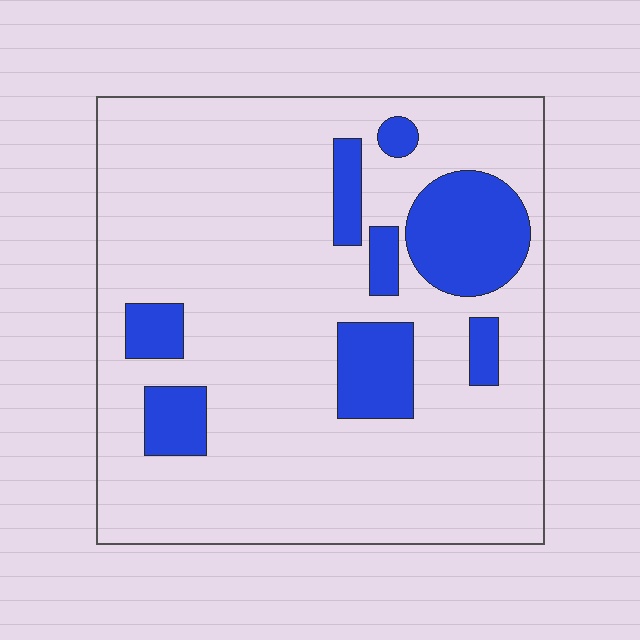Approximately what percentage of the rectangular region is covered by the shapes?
Approximately 20%.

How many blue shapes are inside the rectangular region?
8.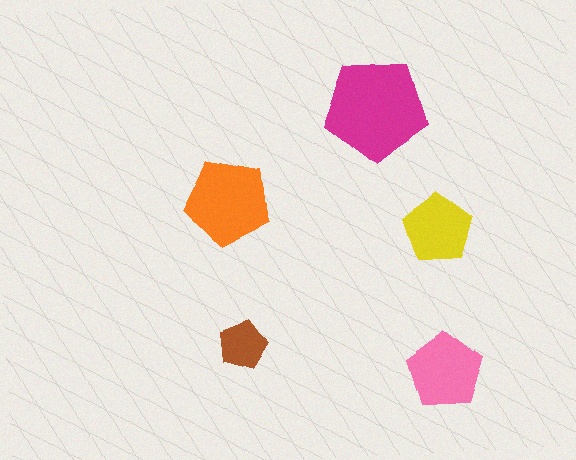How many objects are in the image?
There are 5 objects in the image.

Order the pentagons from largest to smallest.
the magenta one, the orange one, the pink one, the yellow one, the brown one.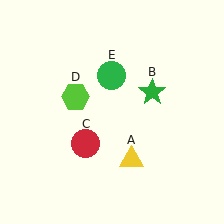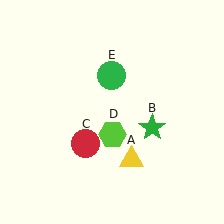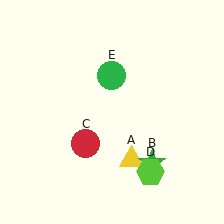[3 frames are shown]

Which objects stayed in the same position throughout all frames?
Yellow triangle (object A) and red circle (object C) and green circle (object E) remained stationary.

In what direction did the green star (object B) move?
The green star (object B) moved down.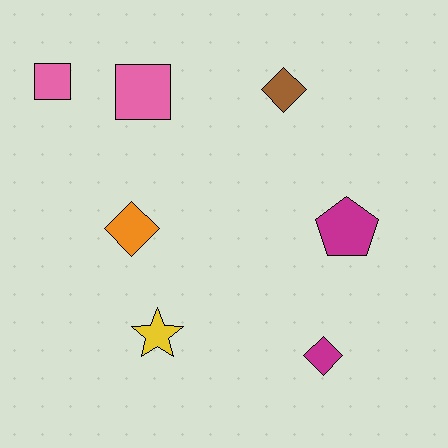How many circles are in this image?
There are no circles.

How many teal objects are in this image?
There are no teal objects.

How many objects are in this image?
There are 7 objects.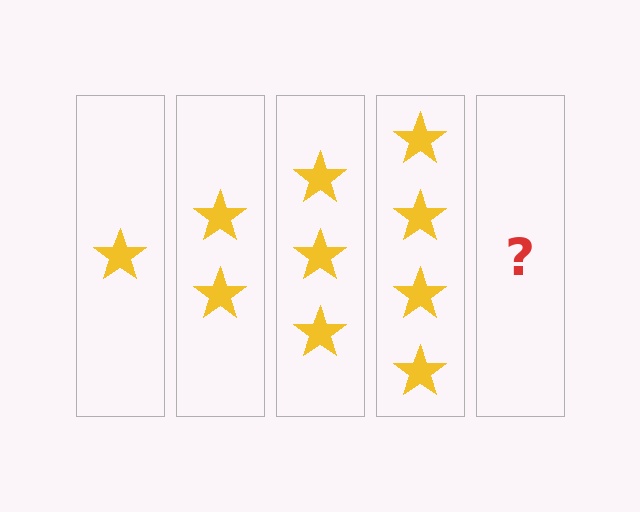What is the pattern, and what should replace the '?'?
The pattern is that each step adds one more star. The '?' should be 5 stars.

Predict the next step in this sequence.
The next step is 5 stars.